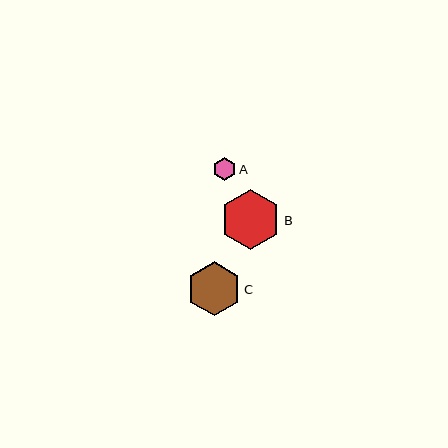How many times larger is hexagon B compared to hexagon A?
Hexagon B is approximately 2.6 times the size of hexagon A.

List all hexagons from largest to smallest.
From largest to smallest: B, C, A.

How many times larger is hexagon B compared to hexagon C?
Hexagon B is approximately 1.1 times the size of hexagon C.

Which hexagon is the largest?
Hexagon B is the largest with a size of approximately 60 pixels.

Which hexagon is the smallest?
Hexagon A is the smallest with a size of approximately 23 pixels.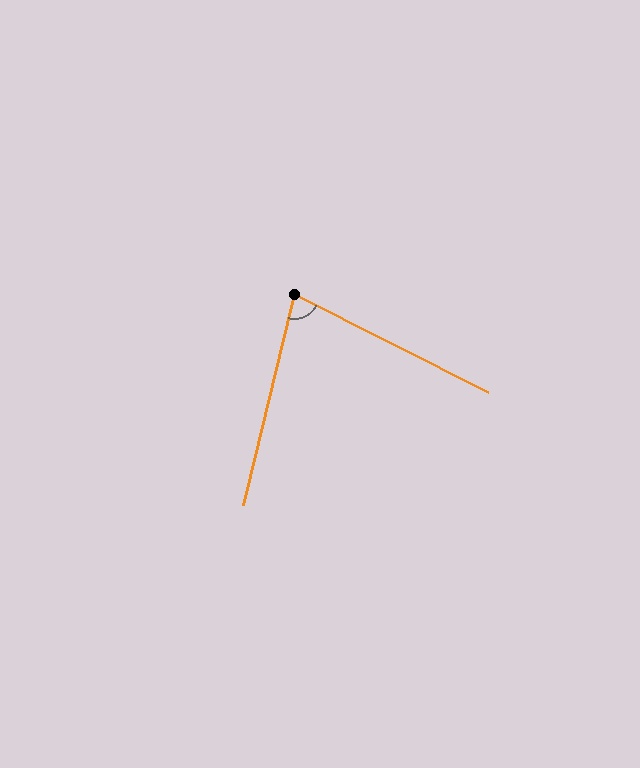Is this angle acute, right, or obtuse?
It is acute.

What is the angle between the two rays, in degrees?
Approximately 77 degrees.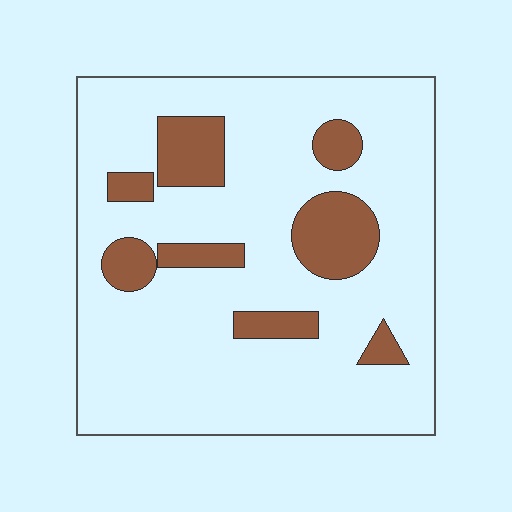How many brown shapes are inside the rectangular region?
8.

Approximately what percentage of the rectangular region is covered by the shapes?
Approximately 20%.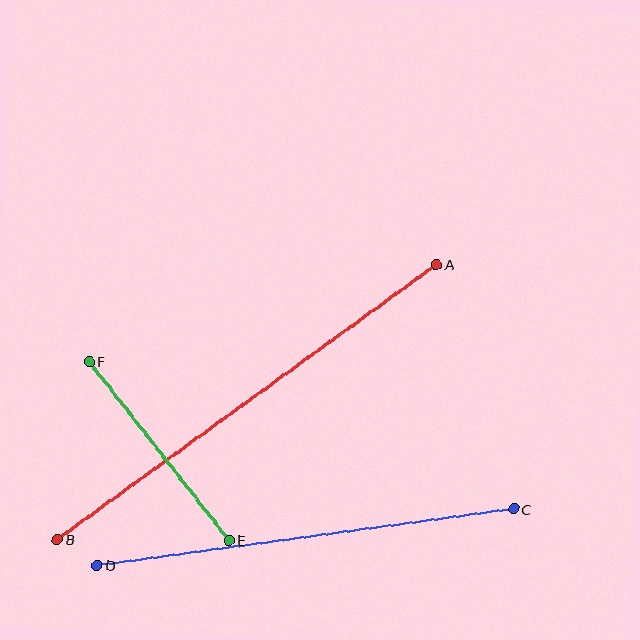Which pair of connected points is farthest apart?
Points A and B are farthest apart.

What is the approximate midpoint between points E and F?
The midpoint is at approximately (159, 451) pixels.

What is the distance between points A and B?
The distance is approximately 468 pixels.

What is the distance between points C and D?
The distance is approximately 420 pixels.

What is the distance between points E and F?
The distance is approximately 227 pixels.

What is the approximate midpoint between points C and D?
The midpoint is at approximately (306, 537) pixels.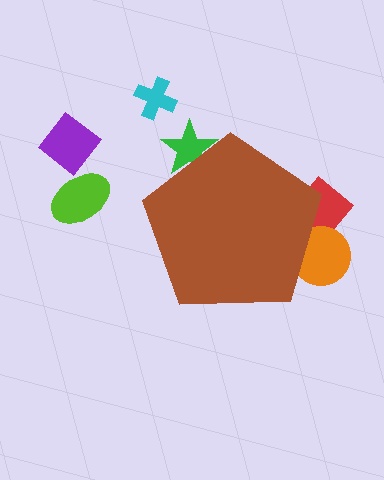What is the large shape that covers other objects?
A brown pentagon.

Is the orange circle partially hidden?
Yes, the orange circle is partially hidden behind the brown pentagon.